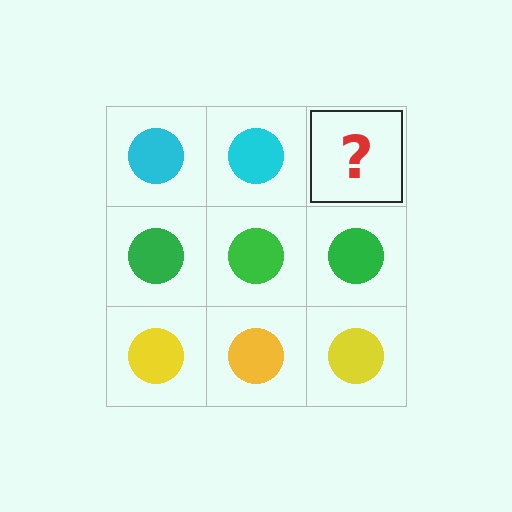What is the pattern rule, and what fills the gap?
The rule is that each row has a consistent color. The gap should be filled with a cyan circle.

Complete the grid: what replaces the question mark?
The question mark should be replaced with a cyan circle.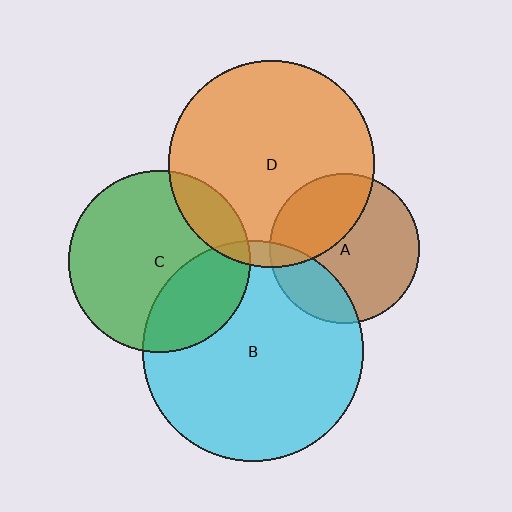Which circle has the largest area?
Circle B (cyan).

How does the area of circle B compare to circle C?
Approximately 1.5 times.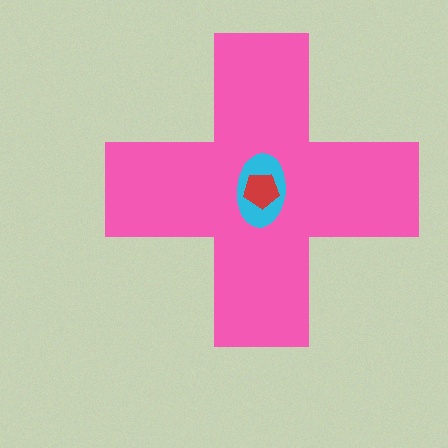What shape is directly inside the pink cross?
The cyan ellipse.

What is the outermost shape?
The pink cross.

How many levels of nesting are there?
3.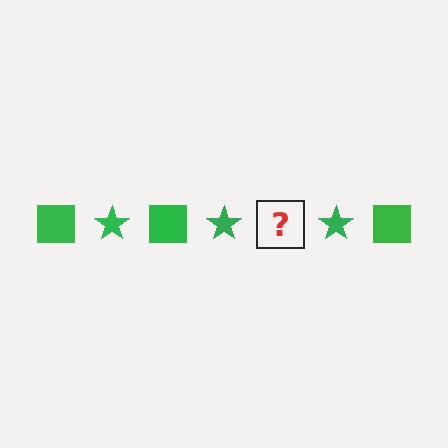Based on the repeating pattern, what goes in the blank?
The blank should be a green square.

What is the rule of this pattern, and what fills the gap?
The rule is that the pattern cycles through square, star shapes in green. The gap should be filled with a green square.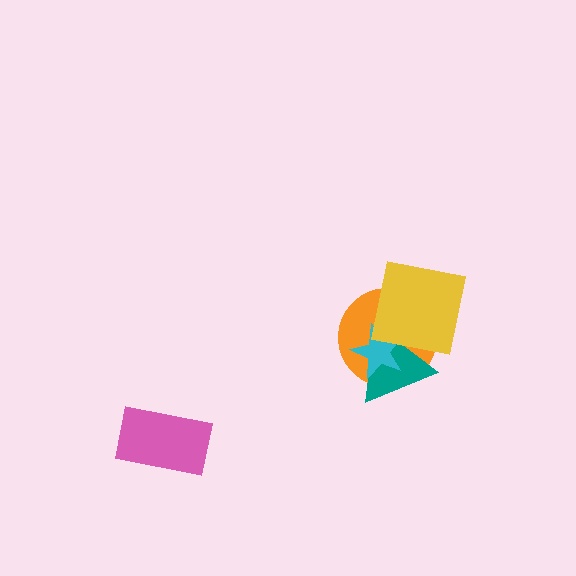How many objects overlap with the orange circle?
3 objects overlap with the orange circle.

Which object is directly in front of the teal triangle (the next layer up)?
The cyan star is directly in front of the teal triangle.